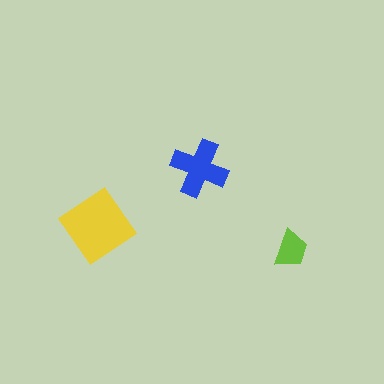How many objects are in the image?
There are 3 objects in the image.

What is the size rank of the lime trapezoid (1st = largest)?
3rd.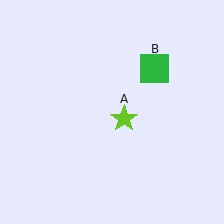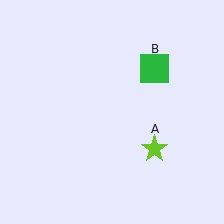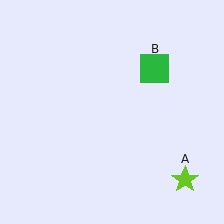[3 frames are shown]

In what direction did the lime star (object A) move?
The lime star (object A) moved down and to the right.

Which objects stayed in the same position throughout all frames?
Green square (object B) remained stationary.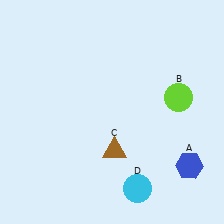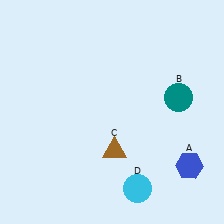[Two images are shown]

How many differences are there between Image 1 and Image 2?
There is 1 difference between the two images.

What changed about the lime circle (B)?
In Image 1, B is lime. In Image 2, it changed to teal.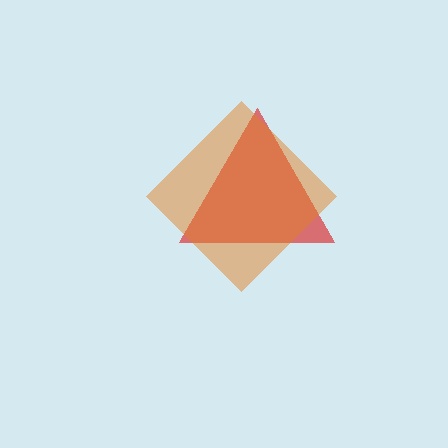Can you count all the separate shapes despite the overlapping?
Yes, there are 2 separate shapes.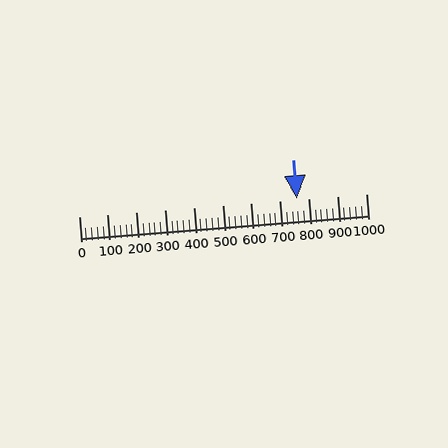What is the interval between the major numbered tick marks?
The major tick marks are spaced 100 units apart.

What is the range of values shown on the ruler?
The ruler shows values from 0 to 1000.